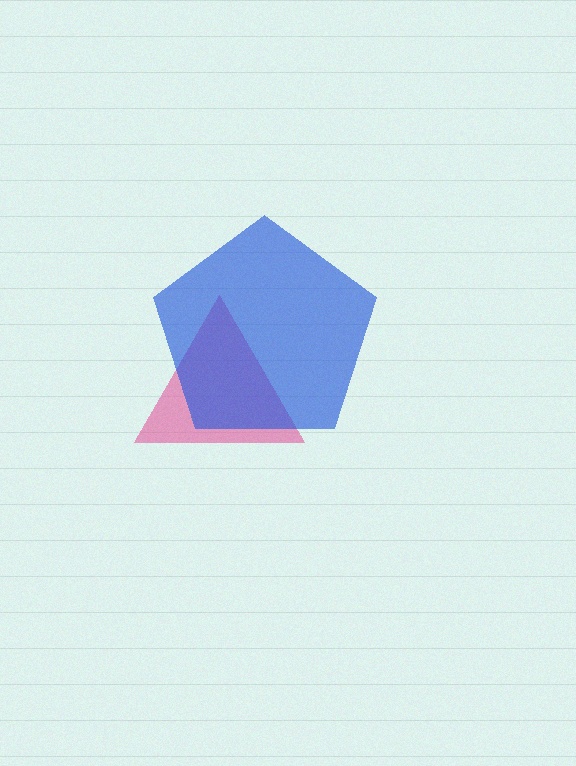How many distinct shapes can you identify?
There are 2 distinct shapes: a pink triangle, a blue pentagon.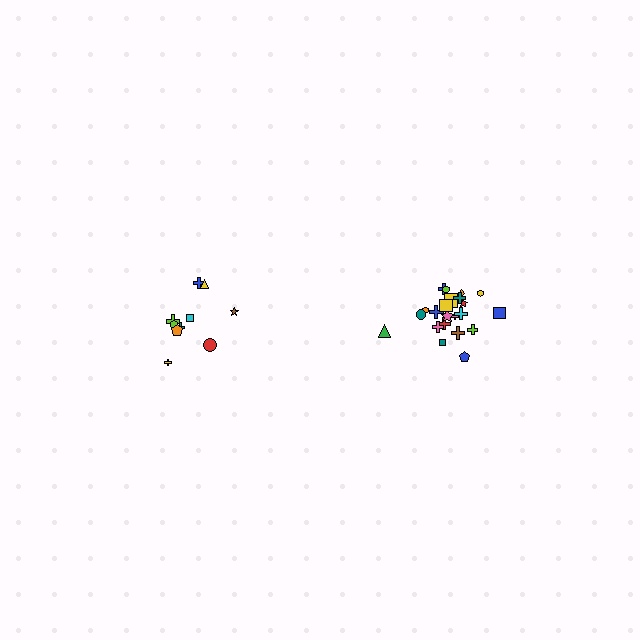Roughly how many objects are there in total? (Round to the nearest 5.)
Roughly 30 objects in total.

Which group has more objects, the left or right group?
The right group.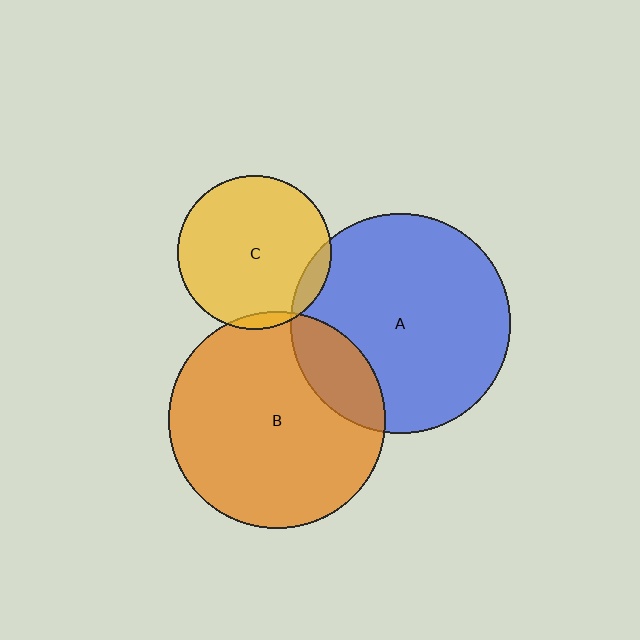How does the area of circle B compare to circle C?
Approximately 2.0 times.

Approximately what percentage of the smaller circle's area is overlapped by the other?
Approximately 5%.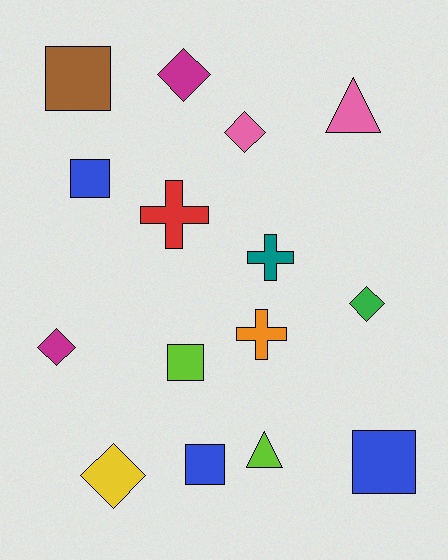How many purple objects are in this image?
There are no purple objects.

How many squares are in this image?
There are 5 squares.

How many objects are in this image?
There are 15 objects.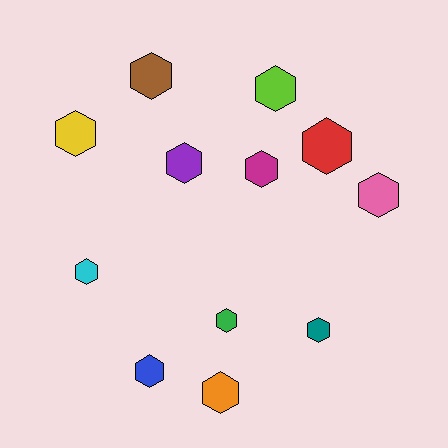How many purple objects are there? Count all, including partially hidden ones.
There is 1 purple object.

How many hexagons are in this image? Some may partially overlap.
There are 12 hexagons.